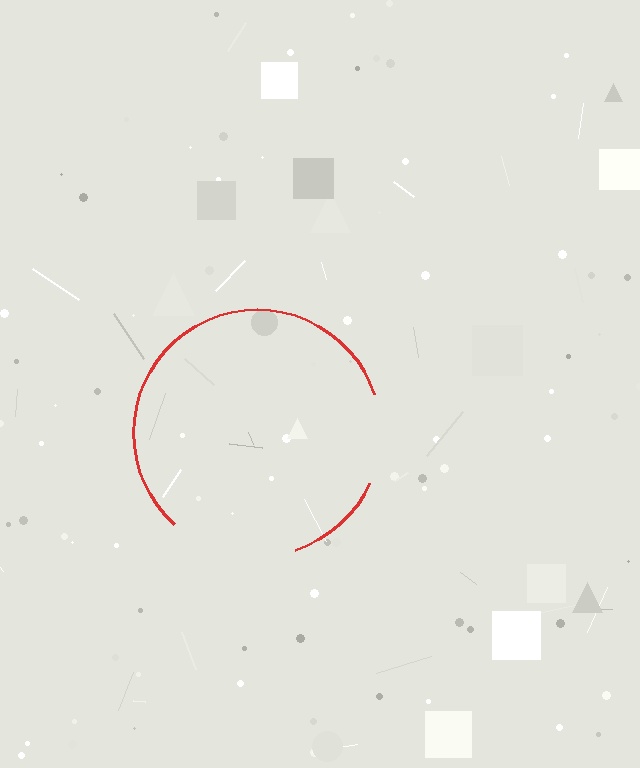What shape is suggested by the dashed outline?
The dashed outline suggests a circle.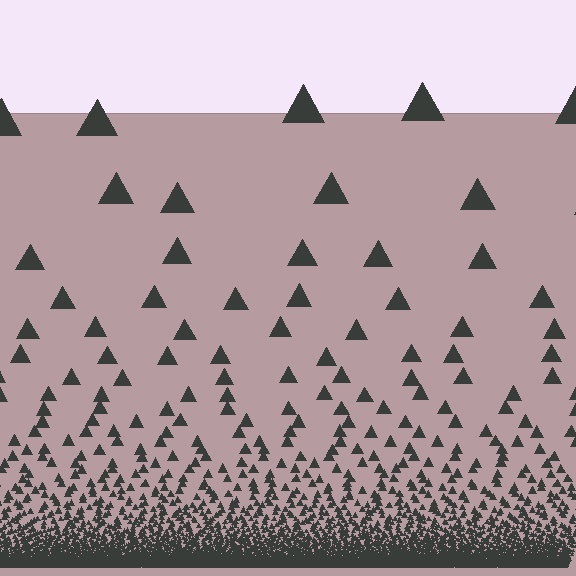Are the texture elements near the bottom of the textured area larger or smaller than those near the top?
Smaller. The gradient is inverted — elements near the bottom are smaller and denser.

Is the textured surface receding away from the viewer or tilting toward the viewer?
The surface appears to tilt toward the viewer. Texture elements get larger and sparser toward the top.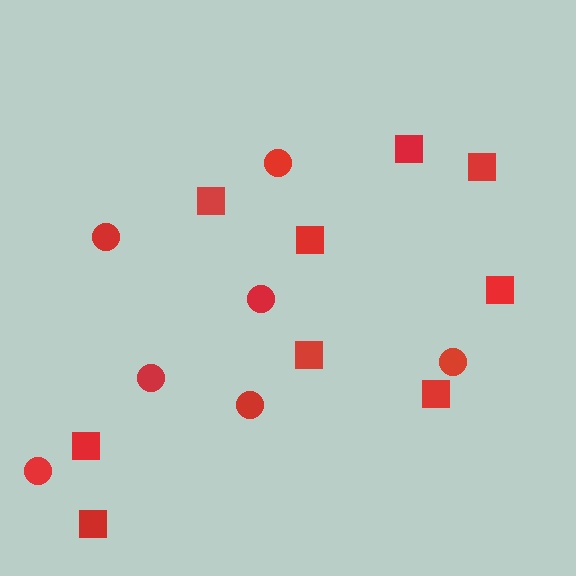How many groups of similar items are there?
There are 2 groups: one group of squares (9) and one group of circles (7).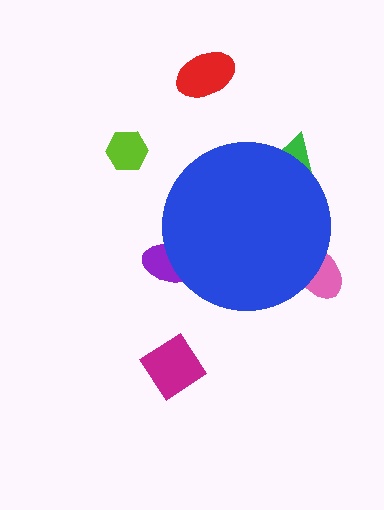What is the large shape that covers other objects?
A blue circle.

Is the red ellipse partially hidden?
No, the red ellipse is fully visible.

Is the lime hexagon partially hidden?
No, the lime hexagon is fully visible.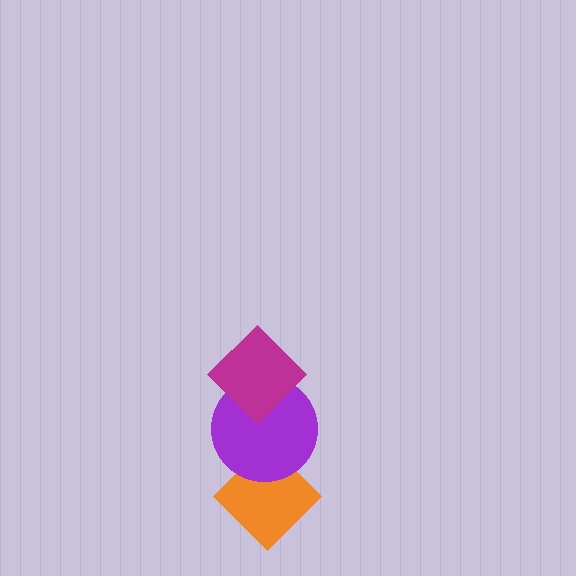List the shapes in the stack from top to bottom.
From top to bottom: the magenta diamond, the purple circle, the orange diamond.